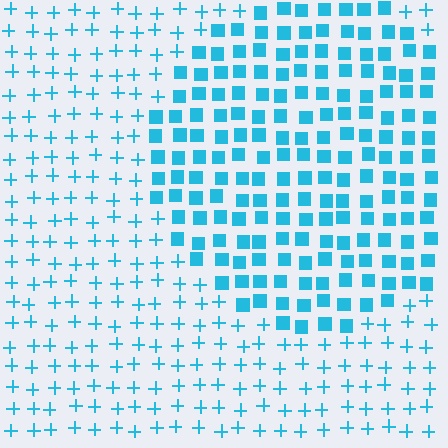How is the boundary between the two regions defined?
The boundary is defined by a change in element shape: squares inside vs. plus signs outside. All elements share the same color and spacing.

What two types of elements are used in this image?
The image uses squares inside the circle region and plus signs outside it.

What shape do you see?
I see a circle.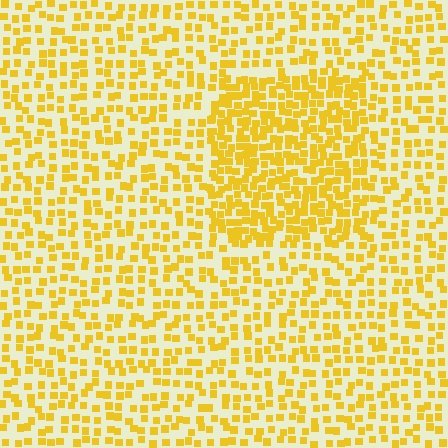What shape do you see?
I see a rectangle.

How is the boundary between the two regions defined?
The boundary is defined by a change in element density (approximately 1.9x ratio). All elements are the same color, size, and shape.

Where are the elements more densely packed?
The elements are more densely packed inside the rectangle boundary.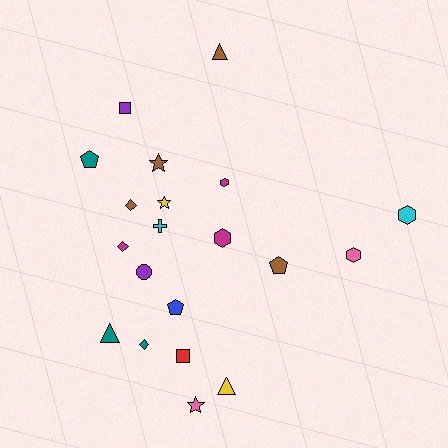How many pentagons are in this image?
There are 3 pentagons.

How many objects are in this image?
There are 20 objects.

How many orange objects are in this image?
There are no orange objects.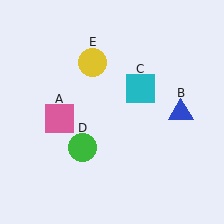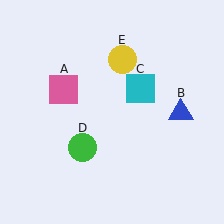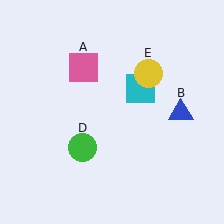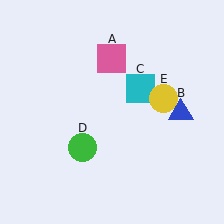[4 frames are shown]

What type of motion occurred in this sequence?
The pink square (object A), yellow circle (object E) rotated clockwise around the center of the scene.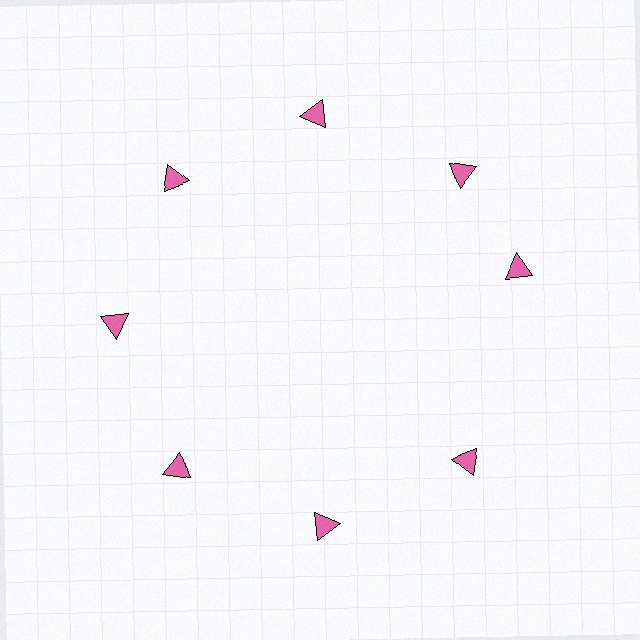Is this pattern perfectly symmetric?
No. The 8 pink triangles are arranged in a ring, but one element near the 3 o'clock position is rotated out of alignment along the ring, breaking the 8-fold rotational symmetry.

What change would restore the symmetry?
The symmetry would be restored by rotating it back into even spacing with its neighbors so that all 8 triangles sit at equal angles and equal distance from the center.